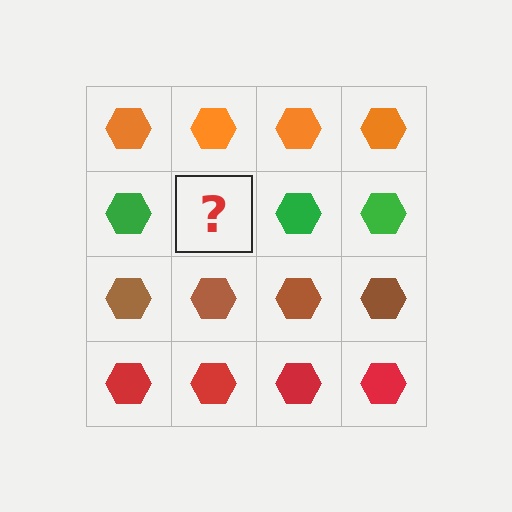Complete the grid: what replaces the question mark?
The question mark should be replaced with a green hexagon.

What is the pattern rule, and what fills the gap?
The rule is that each row has a consistent color. The gap should be filled with a green hexagon.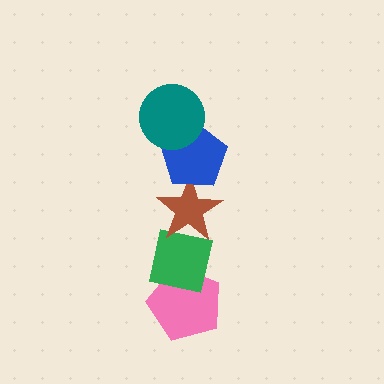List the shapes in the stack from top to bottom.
From top to bottom: the teal circle, the blue pentagon, the brown star, the green square, the pink pentagon.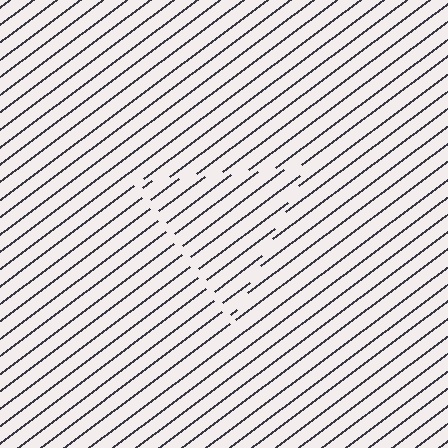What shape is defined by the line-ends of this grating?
An illusory triangle. The interior of the shape contains the same grating, shifted by half a period — the contour is defined by the phase discontinuity where line-ends from the inner and outer gratings abut.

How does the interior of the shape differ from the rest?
The interior of the shape contains the same grating, shifted by half a period — the contour is defined by the phase discontinuity where line-ends from the inner and outer gratings abut.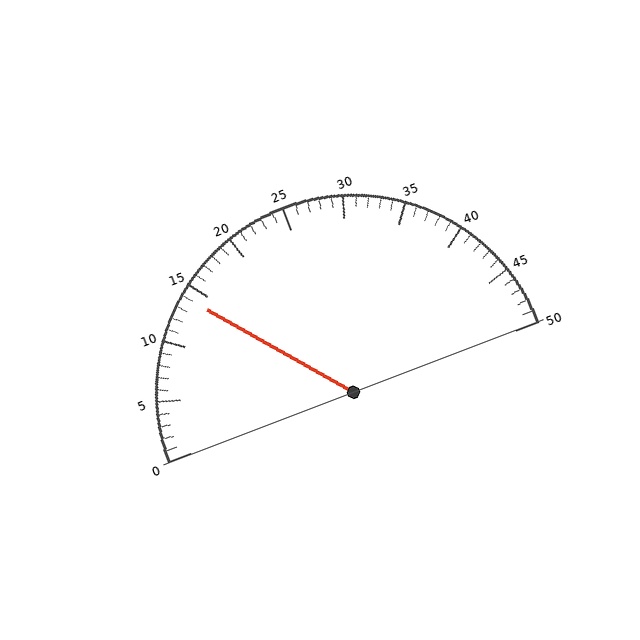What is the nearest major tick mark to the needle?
The nearest major tick mark is 15.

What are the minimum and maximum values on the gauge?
The gauge ranges from 0 to 50.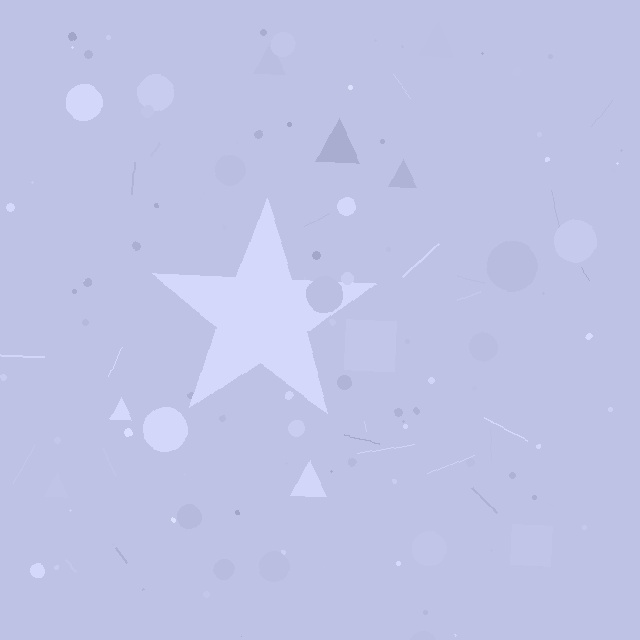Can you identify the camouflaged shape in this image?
The camouflaged shape is a star.